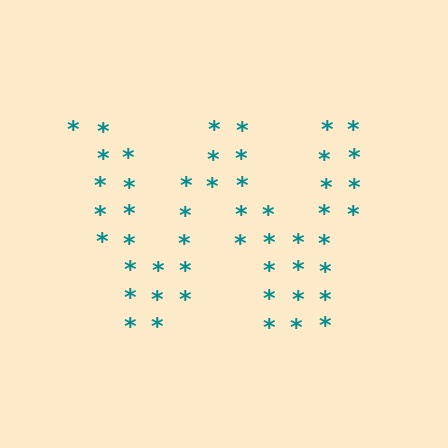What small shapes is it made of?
It is made of small asterisks.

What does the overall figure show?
The overall figure shows the letter W.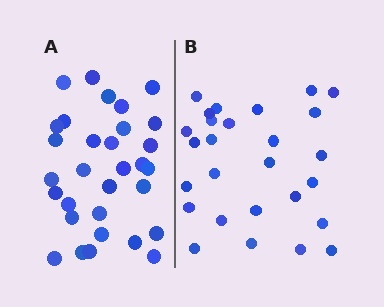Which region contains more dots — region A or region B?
Region A (the left region) has more dots.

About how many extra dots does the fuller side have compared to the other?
Region A has about 4 more dots than region B.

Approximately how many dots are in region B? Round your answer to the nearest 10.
About 30 dots. (The exact count is 27, which rounds to 30.)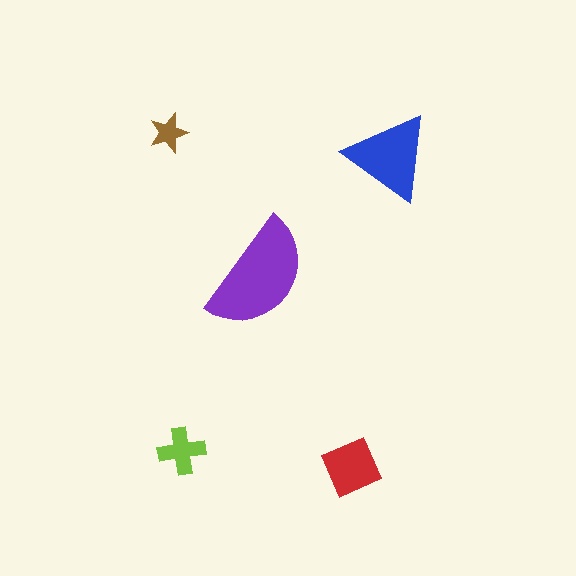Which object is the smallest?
The brown star.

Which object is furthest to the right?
The blue triangle is rightmost.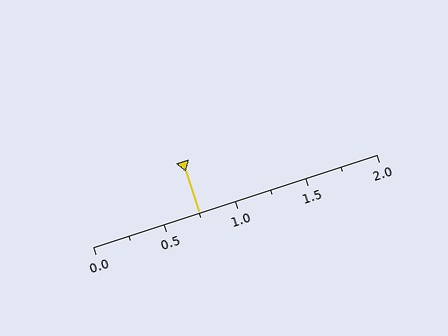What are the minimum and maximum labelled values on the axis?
The axis runs from 0.0 to 2.0.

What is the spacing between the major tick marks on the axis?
The major ticks are spaced 0.5 apart.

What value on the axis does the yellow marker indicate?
The marker indicates approximately 0.75.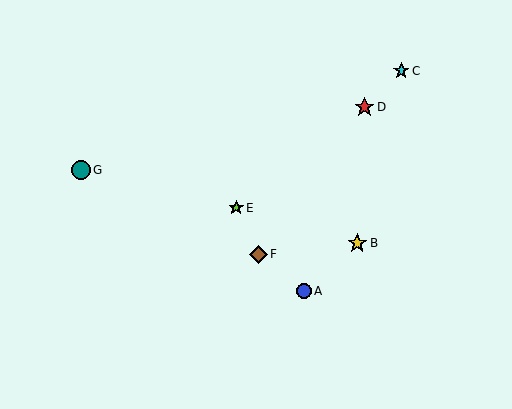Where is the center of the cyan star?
The center of the cyan star is at (401, 71).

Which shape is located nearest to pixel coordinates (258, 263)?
The brown diamond (labeled F) at (259, 254) is nearest to that location.